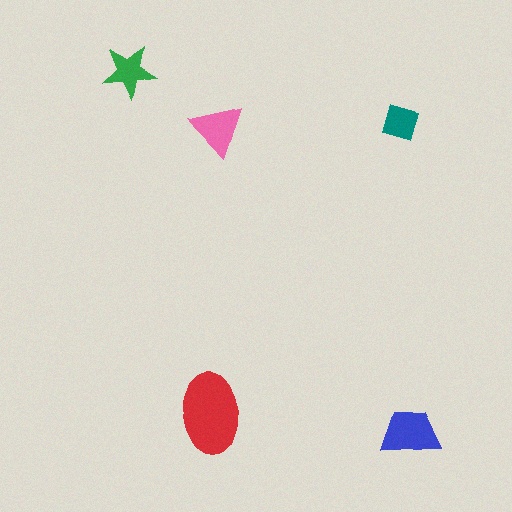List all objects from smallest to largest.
The teal diamond, the green star, the pink triangle, the blue trapezoid, the red ellipse.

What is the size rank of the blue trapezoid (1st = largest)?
2nd.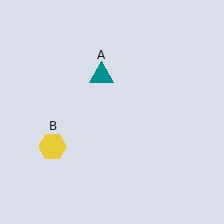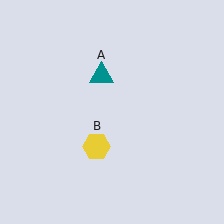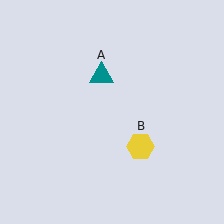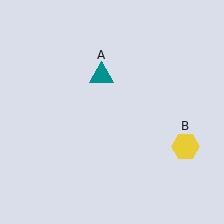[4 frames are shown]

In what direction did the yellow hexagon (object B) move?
The yellow hexagon (object B) moved right.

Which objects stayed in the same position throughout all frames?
Teal triangle (object A) remained stationary.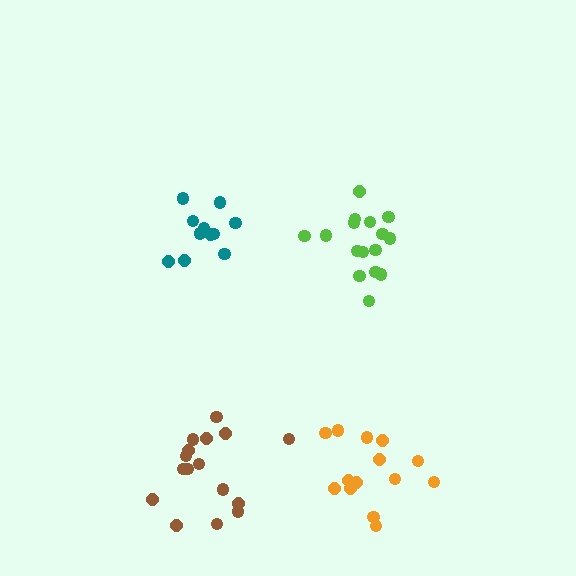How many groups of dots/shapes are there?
There are 4 groups.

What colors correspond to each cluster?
The clusters are colored: teal, lime, orange, brown.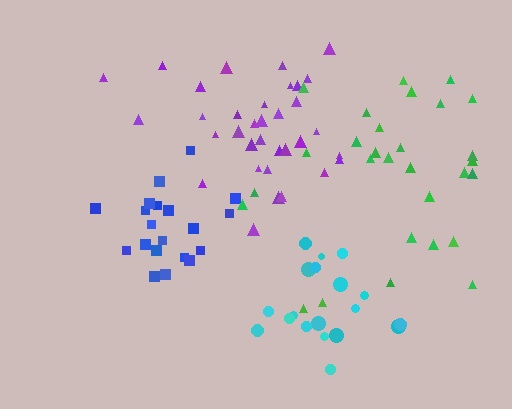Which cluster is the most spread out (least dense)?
Green.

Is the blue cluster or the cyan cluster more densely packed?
Blue.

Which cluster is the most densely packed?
Blue.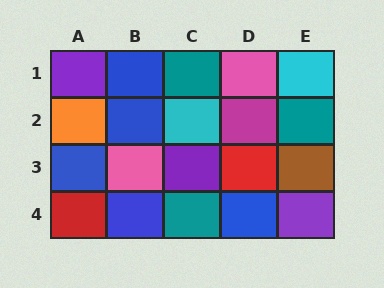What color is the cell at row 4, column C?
Teal.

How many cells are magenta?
1 cell is magenta.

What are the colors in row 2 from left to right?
Orange, blue, cyan, magenta, teal.